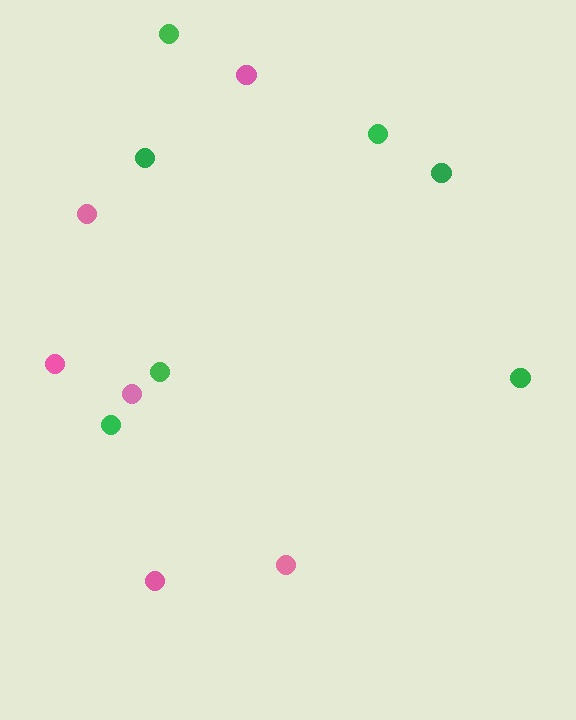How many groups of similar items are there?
There are 2 groups: one group of pink circles (6) and one group of green circles (7).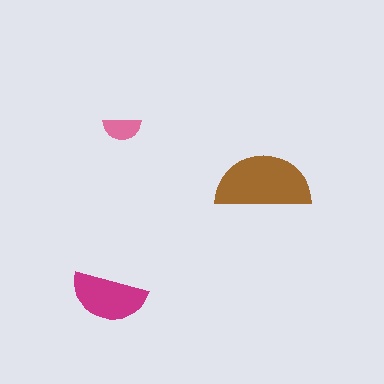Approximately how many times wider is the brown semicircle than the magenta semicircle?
About 1.5 times wider.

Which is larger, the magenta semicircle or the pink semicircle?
The magenta one.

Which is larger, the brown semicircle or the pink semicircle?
The brown one.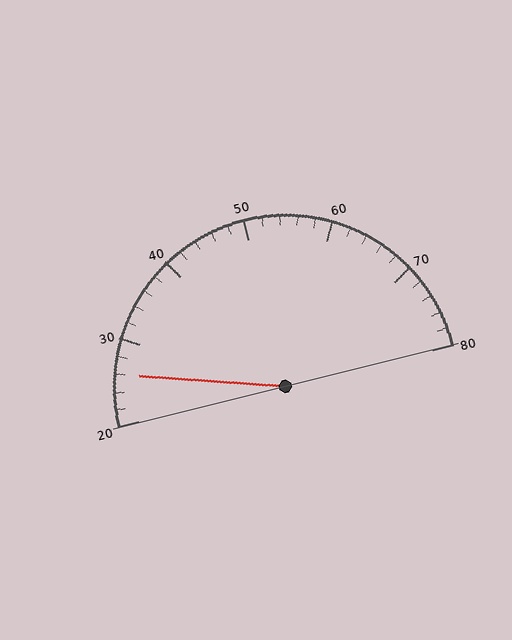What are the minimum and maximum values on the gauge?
The gauge ranges from 20 to 80.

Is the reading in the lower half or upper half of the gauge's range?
The reading is in the lower half of the range (20 to 80).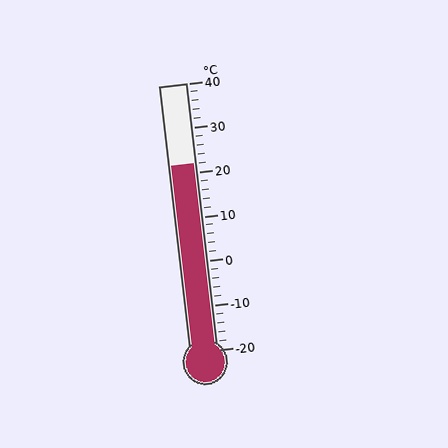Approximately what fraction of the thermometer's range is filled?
The thermometer is filled to approximately 70% of its range.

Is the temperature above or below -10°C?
The temperature is above -10°C.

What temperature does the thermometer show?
The thermometer shows approximately 22°C.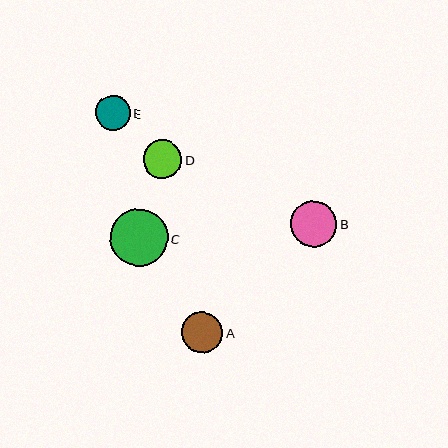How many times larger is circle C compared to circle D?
Circle C is approximately 1.5 times the size of circle D.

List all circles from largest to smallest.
From largest to smallest: C, B, A, D, E.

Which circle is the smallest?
Circle E is the smallest with a size of approximately 35 pixels.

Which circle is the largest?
Circle C is the largest with a size of approximately 57 pixels.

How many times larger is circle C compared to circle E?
Circle C is approximately 1.7 times the size of circle E.